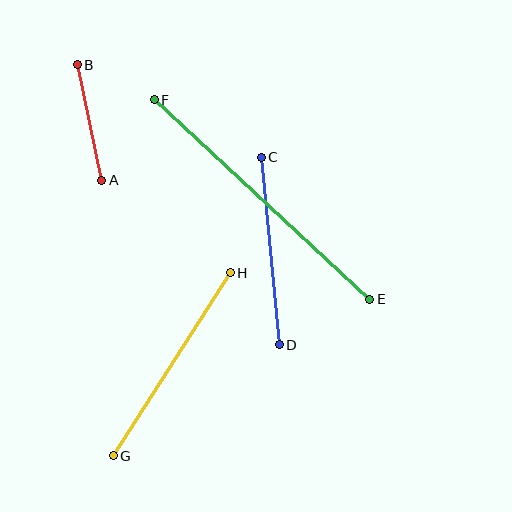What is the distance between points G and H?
The distance is approximately 217 pixels.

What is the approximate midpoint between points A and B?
The midpoint is at approximately (90, 122) pixels.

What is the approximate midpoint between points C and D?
The midpoint is at approximately (270, 251) pixels.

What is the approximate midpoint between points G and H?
The midpoint is at approximately (172, 364) pixels.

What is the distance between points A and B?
The distance is approximately 118 pixels.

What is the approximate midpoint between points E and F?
The midpoint is at approximately (262, 199) pixels.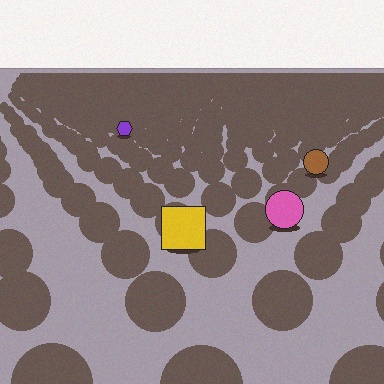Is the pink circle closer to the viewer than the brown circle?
Yes. The pink circle is closer — you can tell from the texture gradient: the ground texture is coarser near it.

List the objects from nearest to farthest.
From nearest to farthest: the yellow square, the pink circle, the brown circle, the purple hexagon.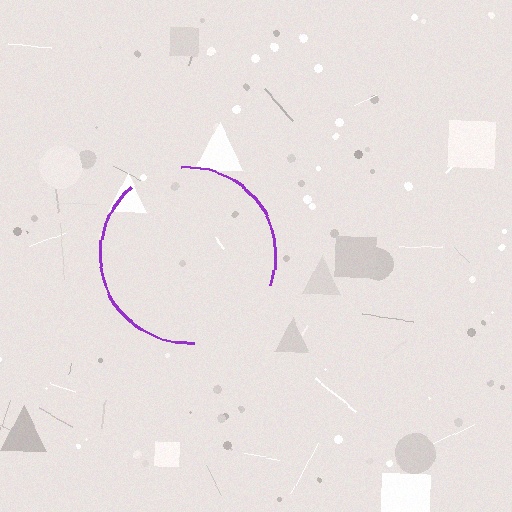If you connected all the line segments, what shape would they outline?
They would outline a circle.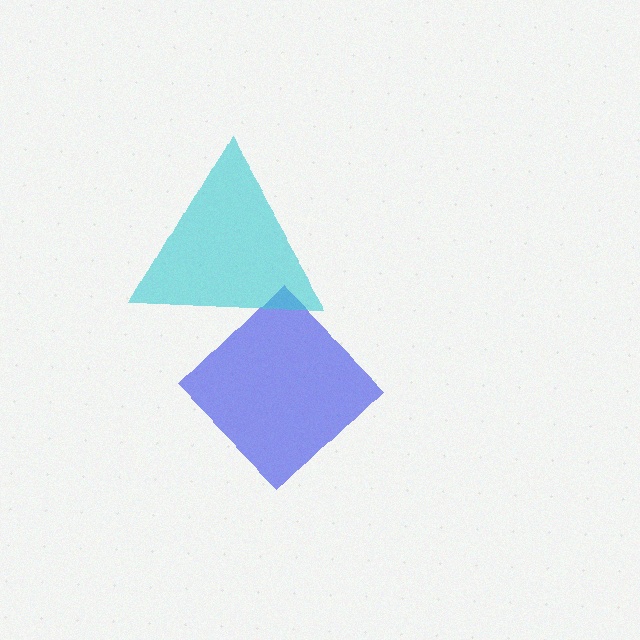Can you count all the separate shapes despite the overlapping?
Yes, there are 2 separate shapes.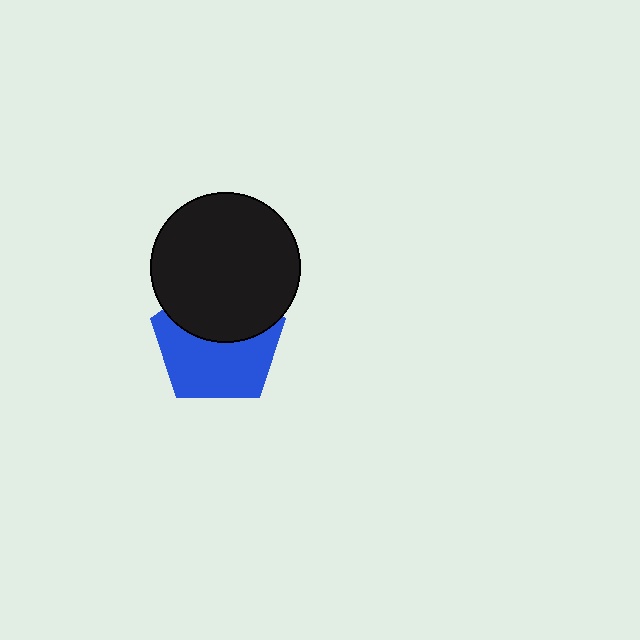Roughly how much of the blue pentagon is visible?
About half of it is visible (roughly 58%).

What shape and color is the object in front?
The object in front is a black circle.